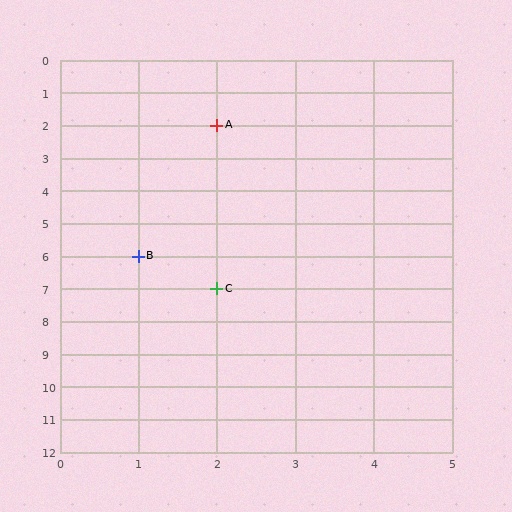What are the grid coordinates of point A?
Point A is at grid coordinates (2, 2).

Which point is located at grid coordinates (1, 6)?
Point B is at (1, 6).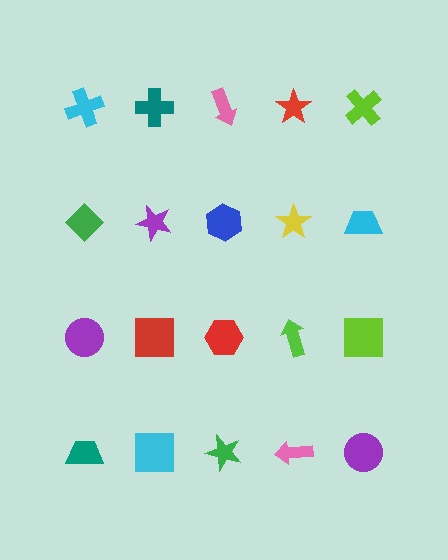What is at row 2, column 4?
A yellow star.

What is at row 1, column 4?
A red star.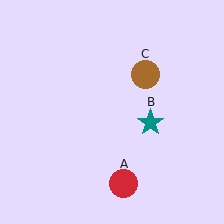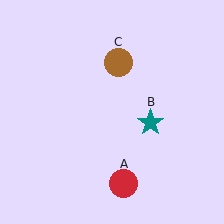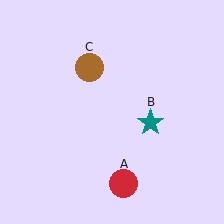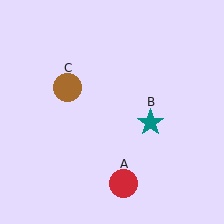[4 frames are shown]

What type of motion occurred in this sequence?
The brown circle (object C) rotated counterclockwise around the center of the scene.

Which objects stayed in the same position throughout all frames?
Red circle (object A) and teal star (object B) remained stationary.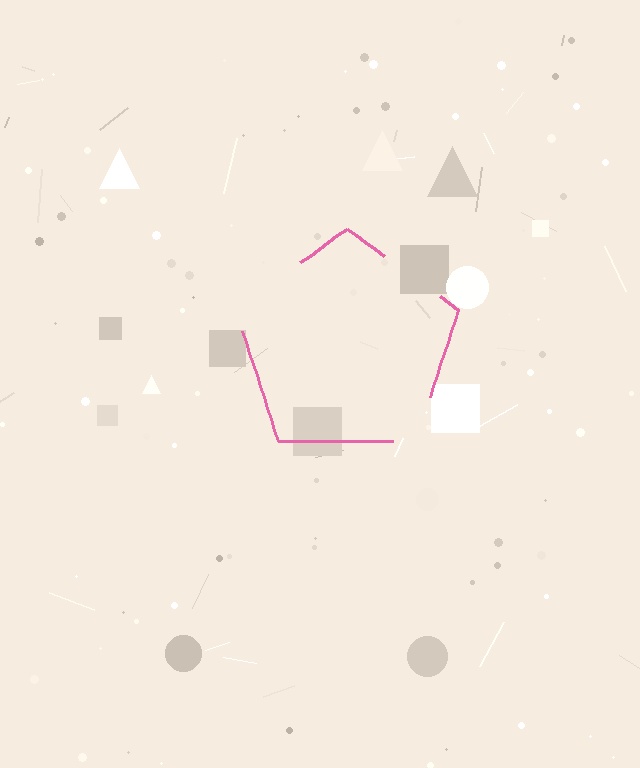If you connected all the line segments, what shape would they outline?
They would outline a pentagon.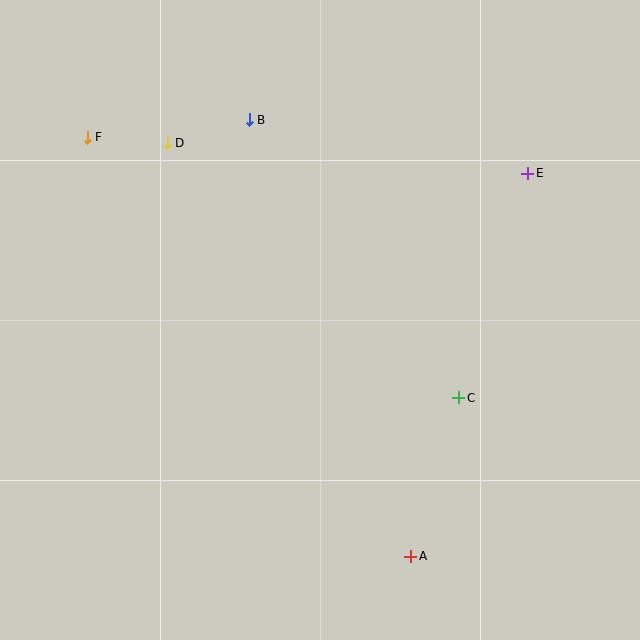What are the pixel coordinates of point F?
Point F is at (87, 137).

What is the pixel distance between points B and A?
The distance between B and A is 465 pixels.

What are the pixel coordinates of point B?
Point B is at (249, 120).